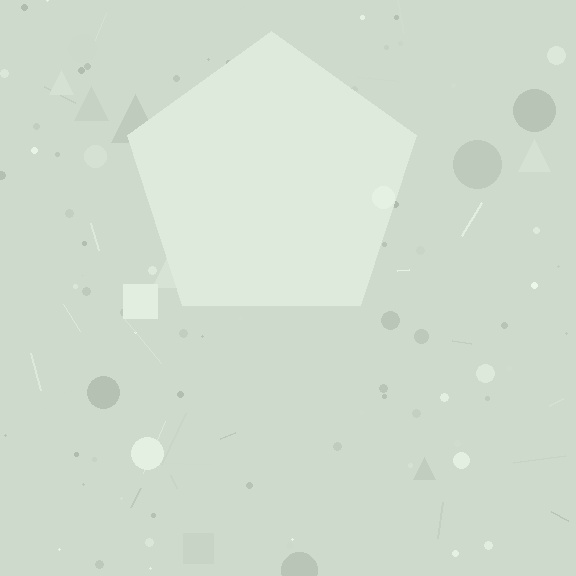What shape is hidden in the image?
A pentagon is hidden in the image.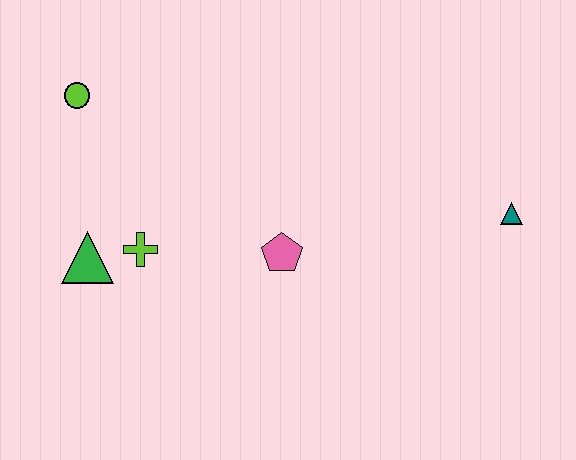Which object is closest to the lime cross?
The green triangle is closest to the lime cross.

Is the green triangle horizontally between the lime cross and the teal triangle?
No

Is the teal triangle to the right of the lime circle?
Yes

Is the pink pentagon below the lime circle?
Yes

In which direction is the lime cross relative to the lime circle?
The lime cross is below the lime circle.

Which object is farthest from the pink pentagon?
The lime circle is farthest from the pink pentagon.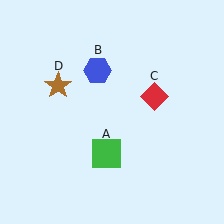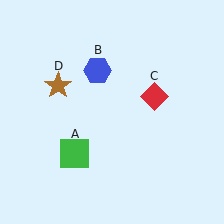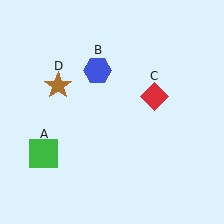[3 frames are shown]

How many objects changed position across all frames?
1 object changed position: green square (object A).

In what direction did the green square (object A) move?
The green square (object A) moved left.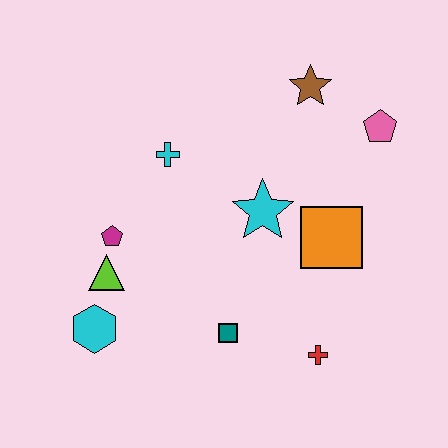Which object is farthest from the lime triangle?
The pink pentagon is farthest from the lime triangle.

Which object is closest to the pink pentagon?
The brown star is closest to the pink pentagon.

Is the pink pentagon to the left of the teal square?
No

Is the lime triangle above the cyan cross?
No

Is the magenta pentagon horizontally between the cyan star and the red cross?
No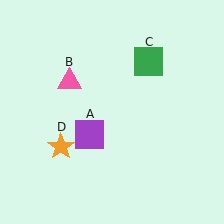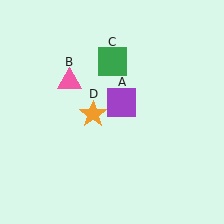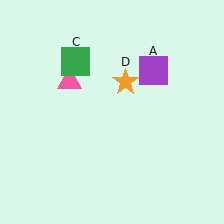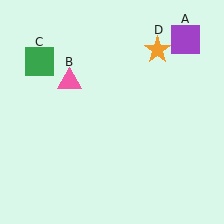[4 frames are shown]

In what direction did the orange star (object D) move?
The orange star (object D) moved up and to the right.